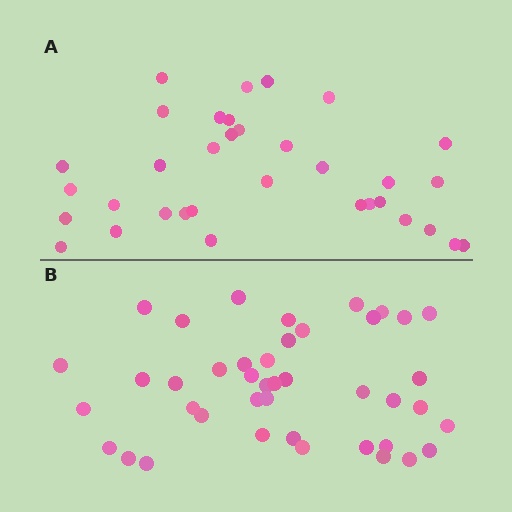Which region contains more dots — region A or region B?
Region B (the bottom region) has more dots.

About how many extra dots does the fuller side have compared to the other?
Region B has roughly 8 or so more dots than region A.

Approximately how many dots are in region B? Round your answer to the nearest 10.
About 40 dots. (The exact count is 42, which rounds to 40.)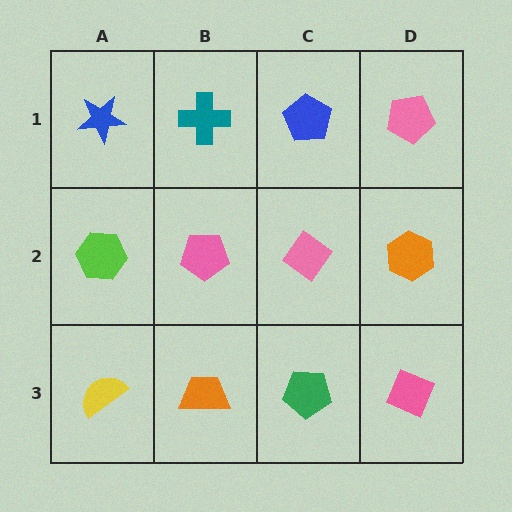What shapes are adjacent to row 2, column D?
A pink pentagon (row 1, column D), a pink diamond (row 3, column D), a pink diamond (row 2, column C).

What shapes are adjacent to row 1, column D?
An orange hexagon (row 2, column D), a blue pentagon (row 1, column C).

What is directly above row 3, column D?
An orange hexagon.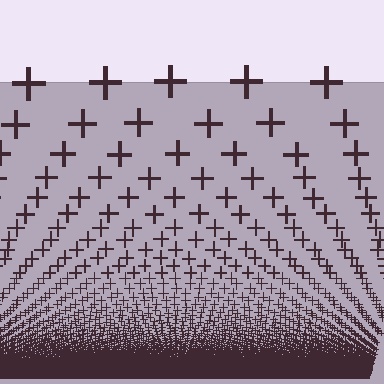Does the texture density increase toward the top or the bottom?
Density increases toward the bottom.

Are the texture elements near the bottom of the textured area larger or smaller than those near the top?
Smaller. The gradient is inverted — elements near the bottom are smaller and denser.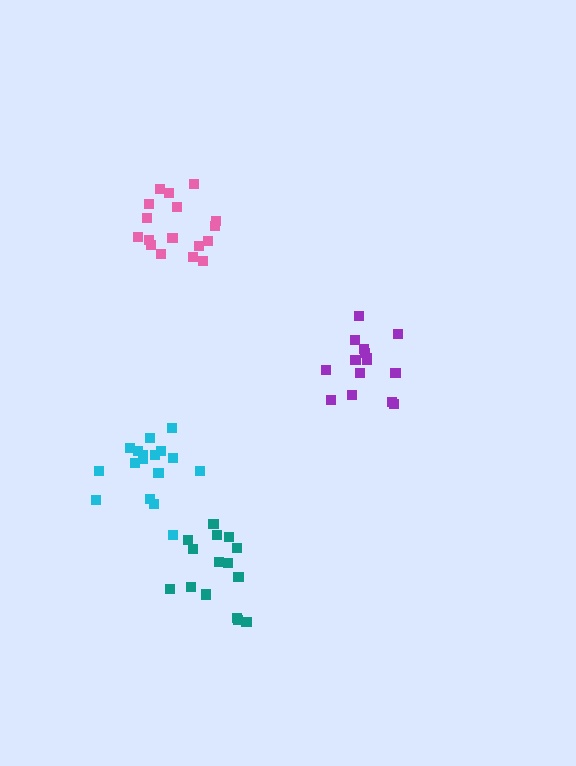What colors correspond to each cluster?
The clusters are colored: purple, teal, cyan, pink.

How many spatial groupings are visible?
There are 4 spatial groupings.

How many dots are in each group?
Group 1: 15 dots, Group 2: 15 dots, Group 3: 17 dots, Group 4: 17 dots (64 total).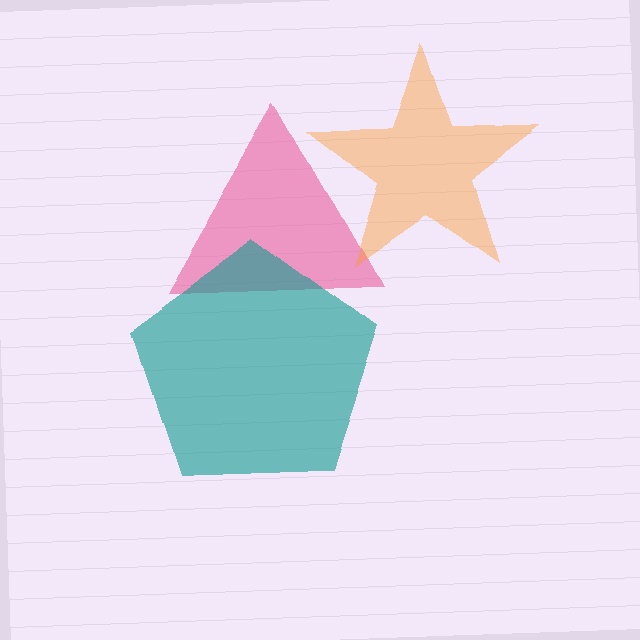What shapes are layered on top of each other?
The layered shapes are: a pink triangle, a teal pentagon, an orange star.